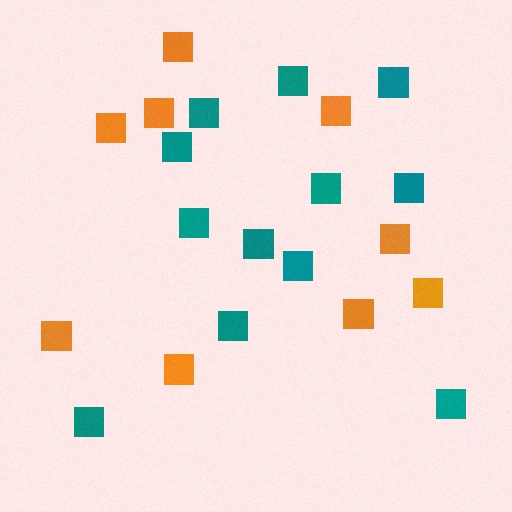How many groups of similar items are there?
There are 2 groups: one group of orange squares (9) and one group of teal squares (12).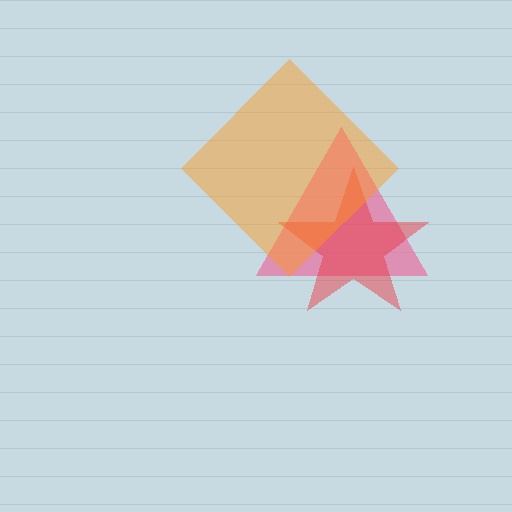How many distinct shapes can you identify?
There are 3 distinct shapes: a pink triangle, a red star, an orange diamond.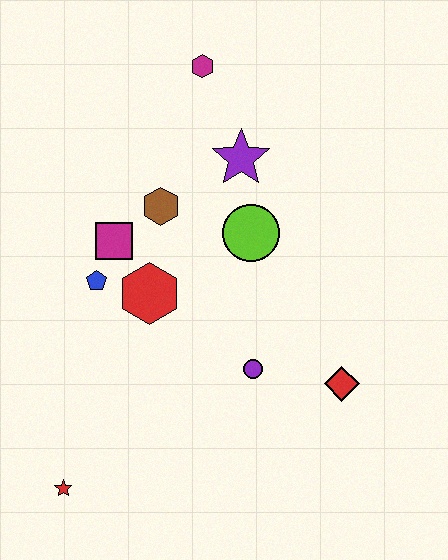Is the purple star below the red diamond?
No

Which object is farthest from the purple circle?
The magenta hexagon is farthest from the purple circle.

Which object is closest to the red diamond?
The purple circle is closest to the red diamond.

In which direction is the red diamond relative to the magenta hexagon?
The red diamond is below the magenta hexagon.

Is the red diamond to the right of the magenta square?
Yes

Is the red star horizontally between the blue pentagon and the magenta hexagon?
No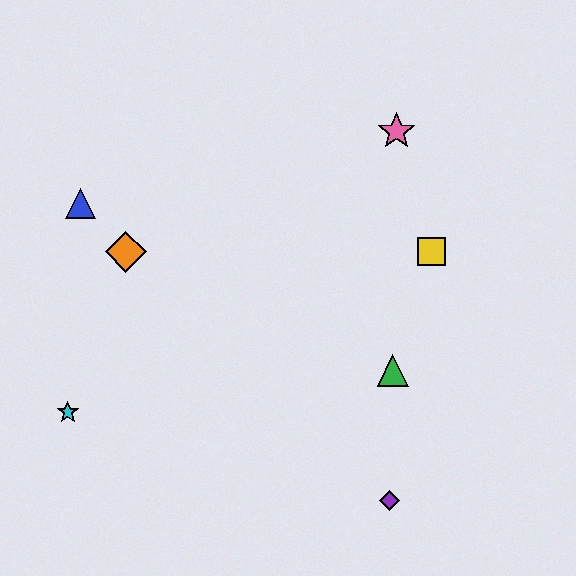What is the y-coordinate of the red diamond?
The red diamond is at y≈252.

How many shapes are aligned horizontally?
3 shapes (the red diamond, the yellow square, the orange diamond) are aligned horizontally.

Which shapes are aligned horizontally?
The red diamond, the yellow square, the orange diamond are aligned horizontally.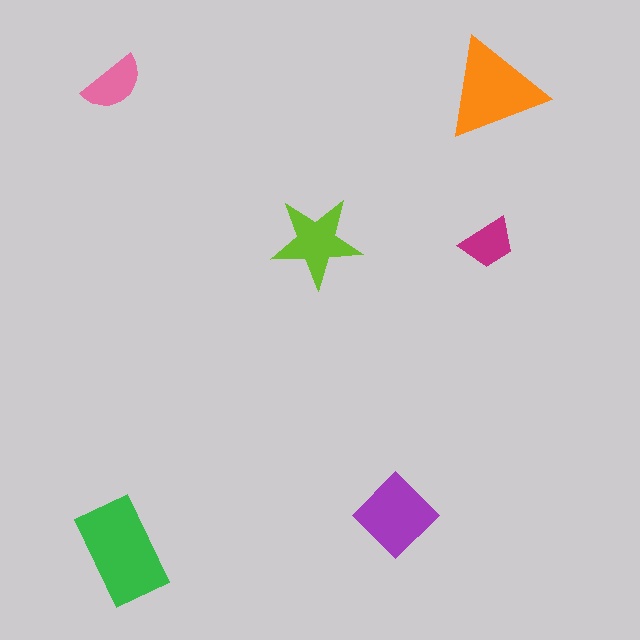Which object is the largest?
The green rectangle.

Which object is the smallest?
The magenta trapezoid.